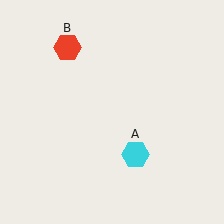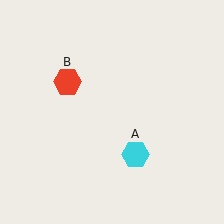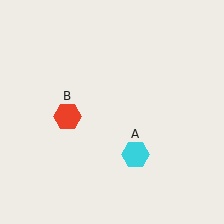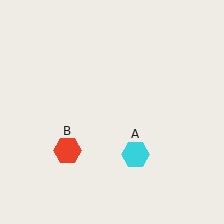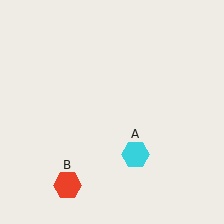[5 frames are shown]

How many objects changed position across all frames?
1 object changed position: red hexagon (object B).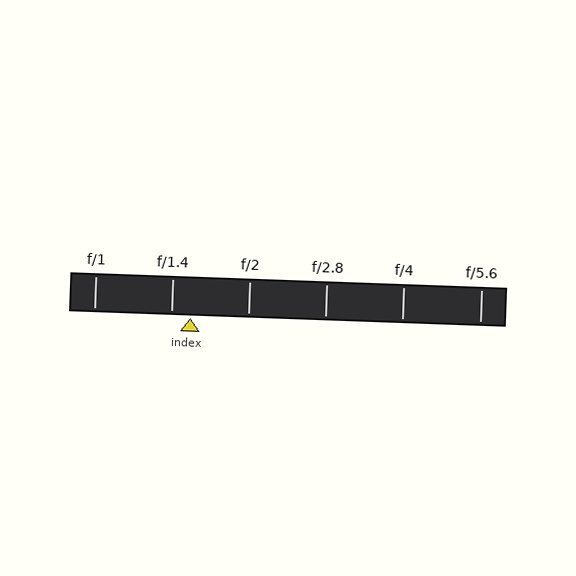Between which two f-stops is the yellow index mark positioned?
The index mark is between f/1.4 and f/2.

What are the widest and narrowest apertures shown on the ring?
The widest aperture shown is f/1 and the narrowest is f/5.6.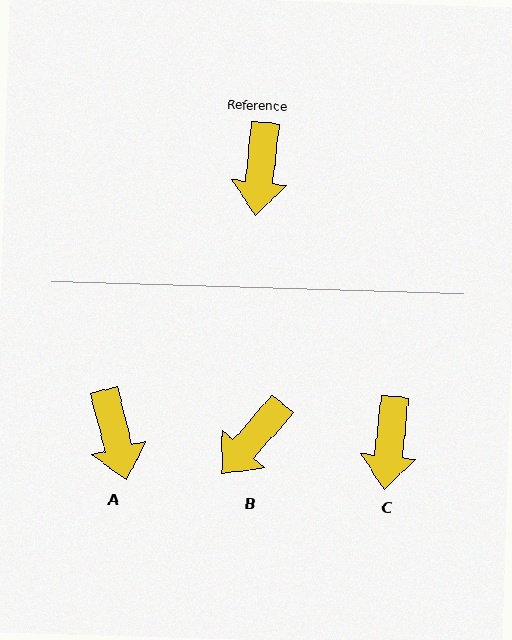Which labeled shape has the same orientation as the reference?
C.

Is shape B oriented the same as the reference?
No, it is off by about 35 degrees.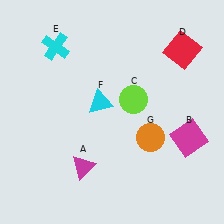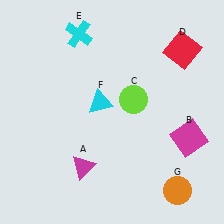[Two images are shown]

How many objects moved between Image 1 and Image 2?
2 objects moved between the two images.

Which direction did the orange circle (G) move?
The orange circle (G) moved down.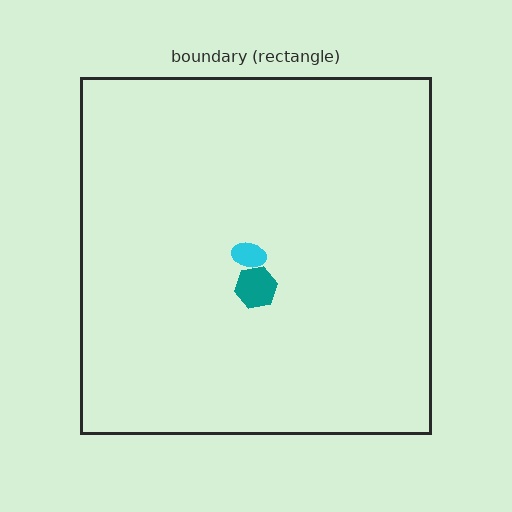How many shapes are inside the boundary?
2 inside, 0 outside.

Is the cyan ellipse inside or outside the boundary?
Inside.